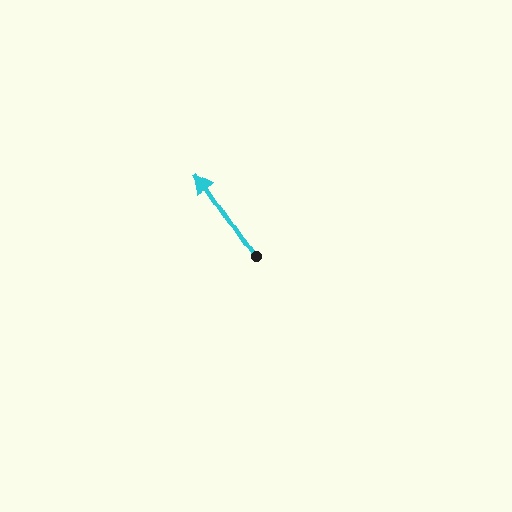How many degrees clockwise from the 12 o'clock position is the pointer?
Approximately 326 degrees.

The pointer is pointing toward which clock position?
Roughly 11 o'clock.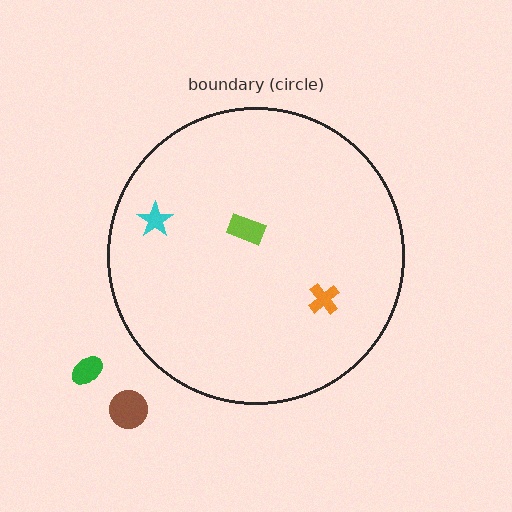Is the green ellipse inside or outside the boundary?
Outside.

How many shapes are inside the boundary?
3 inside, 2 outside.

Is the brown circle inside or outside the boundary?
Outside.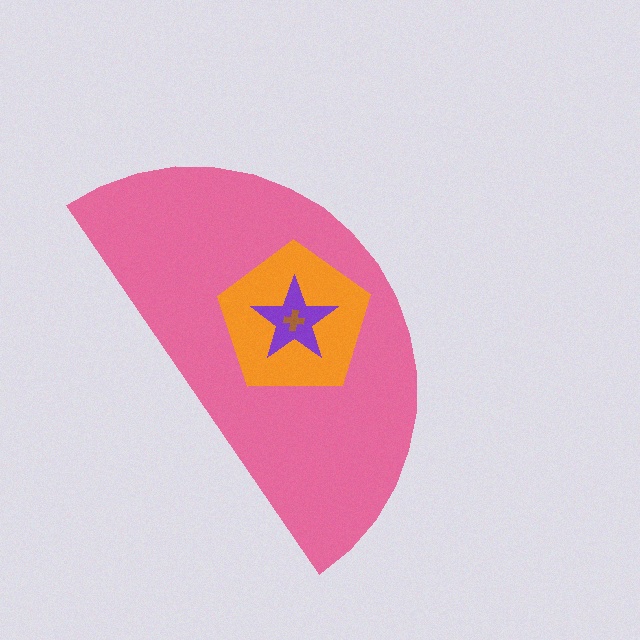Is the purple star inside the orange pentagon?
Yes.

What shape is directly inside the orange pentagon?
The purple star.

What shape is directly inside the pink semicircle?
The orange pentagon.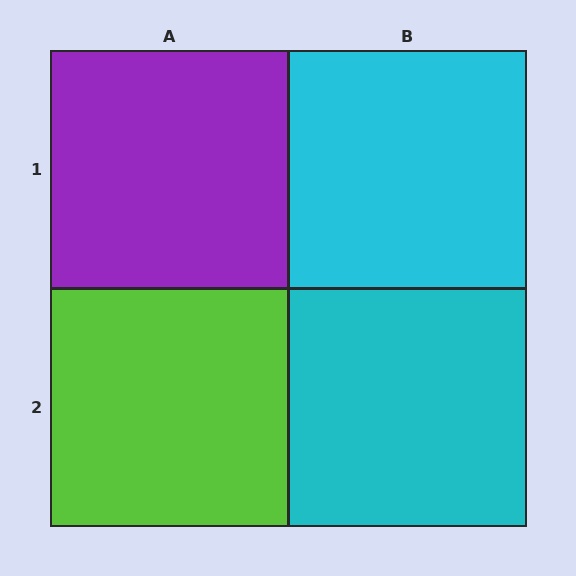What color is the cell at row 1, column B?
Cyan.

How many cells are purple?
1 cell is purple.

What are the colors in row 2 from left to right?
Lime, cyan.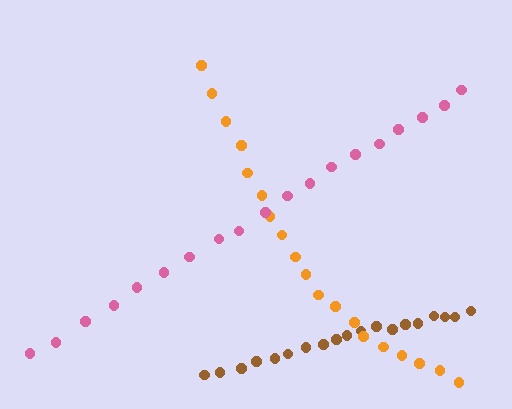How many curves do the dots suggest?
There are 3 distinct paths.